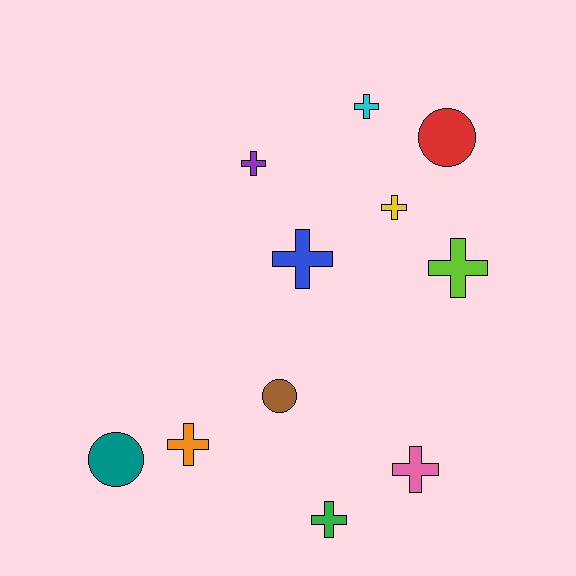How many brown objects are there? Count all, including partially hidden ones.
There is 1 brown object.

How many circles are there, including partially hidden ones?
There are 3 circles.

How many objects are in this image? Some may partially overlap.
There are 11 objects.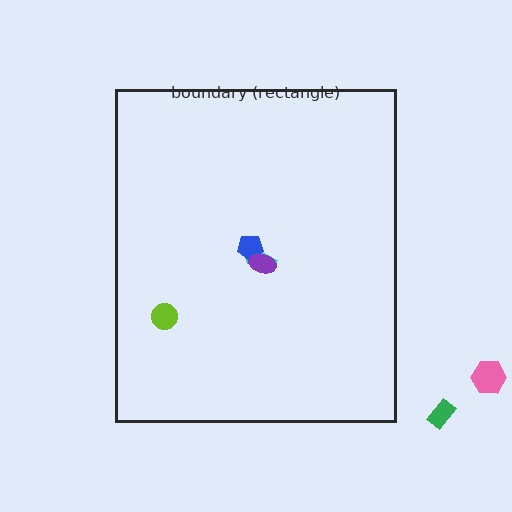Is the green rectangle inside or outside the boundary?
Outside.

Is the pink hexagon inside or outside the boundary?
Outside.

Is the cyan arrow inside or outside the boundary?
Inside.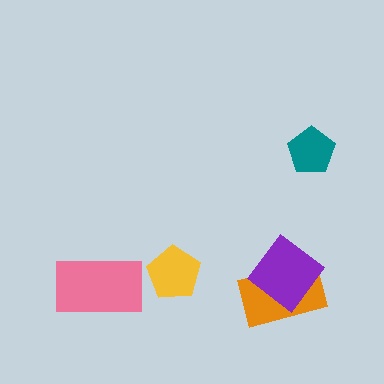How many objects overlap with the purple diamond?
1 object overlaps with the purple diamond.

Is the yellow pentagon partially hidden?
No, no other shape covers it.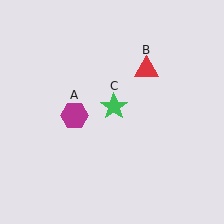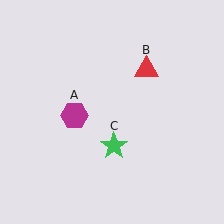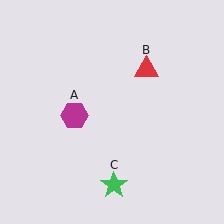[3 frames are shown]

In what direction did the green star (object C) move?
The green star (object C) moved down.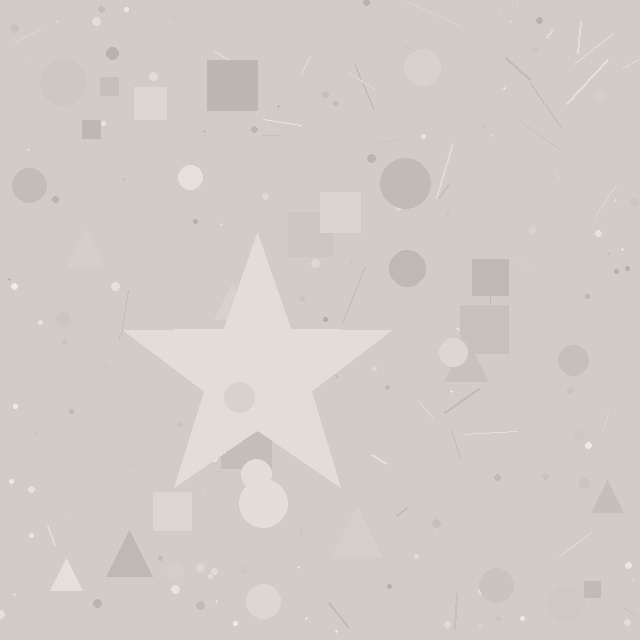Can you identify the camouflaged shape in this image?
The camouflaged shape is a star.